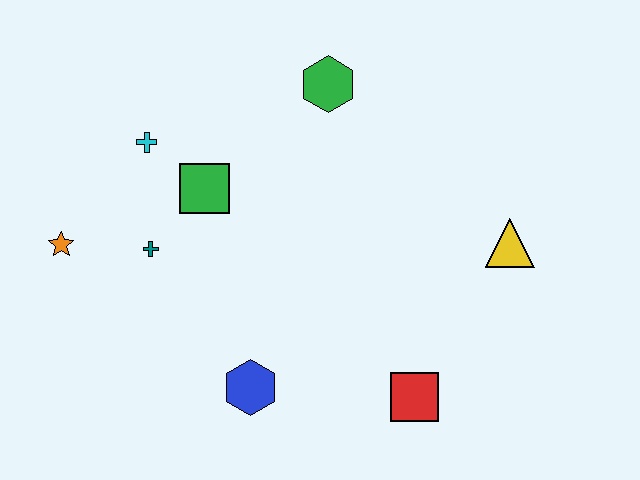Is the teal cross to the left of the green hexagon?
Yes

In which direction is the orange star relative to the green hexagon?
The orange star is to the left of the green hexagon.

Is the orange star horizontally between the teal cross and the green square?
No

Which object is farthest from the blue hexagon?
The green hexagon is farthest from the blue hexagon.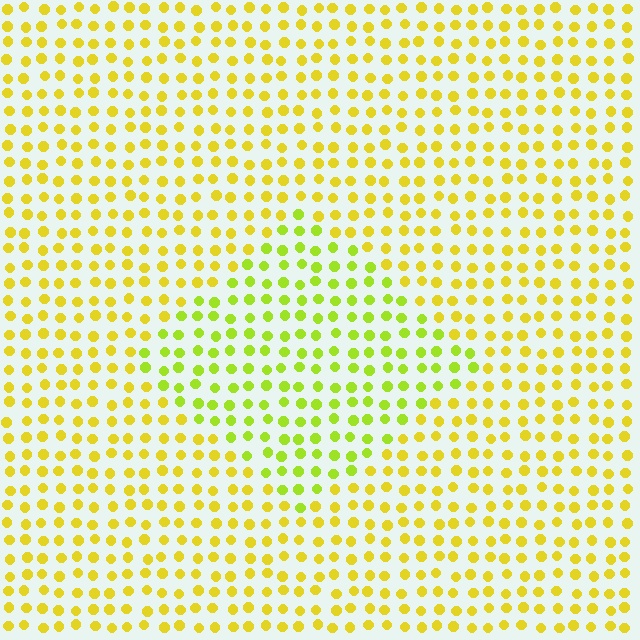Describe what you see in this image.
The image is filled with small yellow elements in a uniform arrangement. A diamond-shaped region is visible where the elements are tinted to a slightly different hue, forming a subtle color boundary.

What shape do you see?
I see a diamond.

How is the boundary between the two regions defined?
The boundary is defined purely by a slight shift in hue (about 27 degrees). Spacing, size, and orientation are identical on both sides.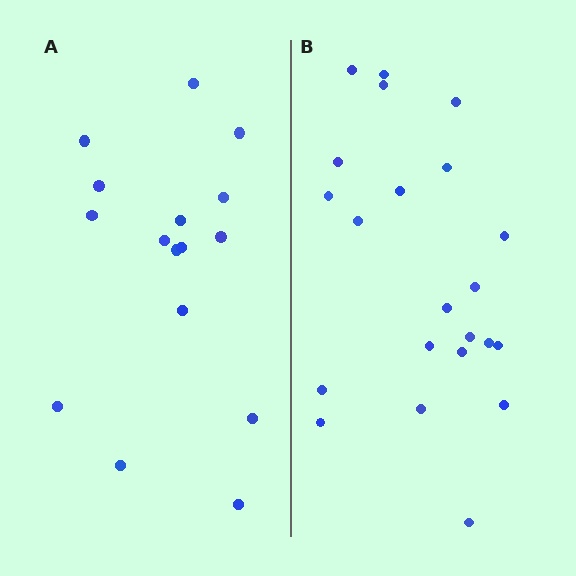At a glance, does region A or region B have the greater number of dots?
Region B (the right region) has more dots.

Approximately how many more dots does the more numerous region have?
Region B has about 6 more dots than region A.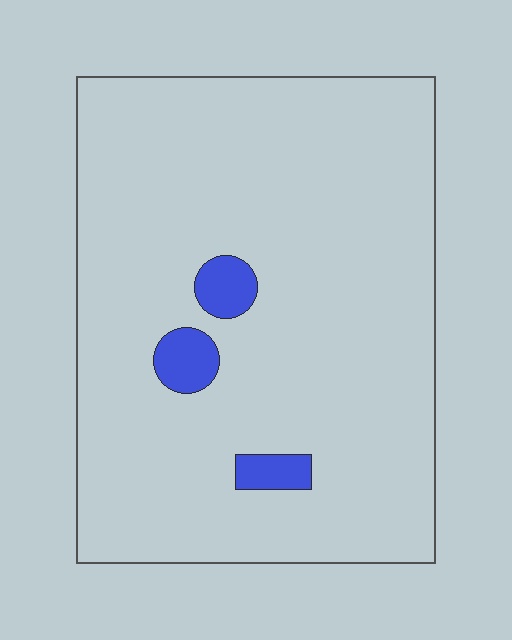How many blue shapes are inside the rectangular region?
3.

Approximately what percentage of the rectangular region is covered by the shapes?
Approximately 5%.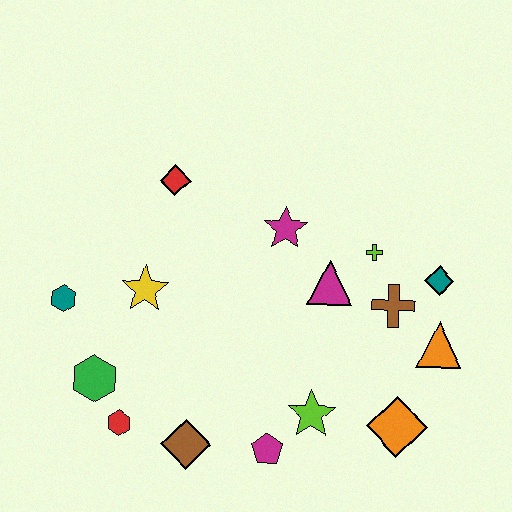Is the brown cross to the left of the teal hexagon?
No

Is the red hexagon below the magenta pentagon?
No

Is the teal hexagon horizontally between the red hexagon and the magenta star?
No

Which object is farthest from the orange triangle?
The teal hexagon is farthest from the orange triangle.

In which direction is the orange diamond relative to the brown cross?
The orange diamond is below the brown cross.